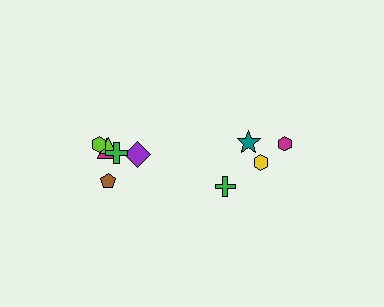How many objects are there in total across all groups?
There are 10 objects.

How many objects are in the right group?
There are 4 objects.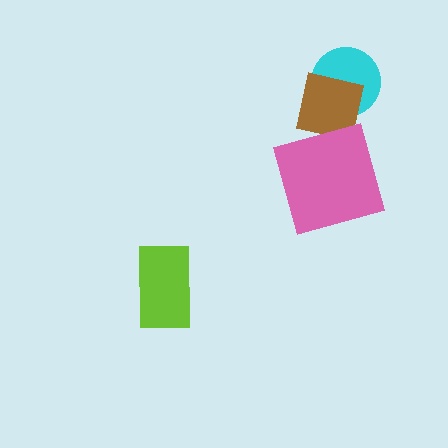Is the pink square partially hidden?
No, no other shape covers it.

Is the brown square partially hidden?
Yes, it is partially covered by another shape.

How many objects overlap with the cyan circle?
1 object overlaps with the cyan circle.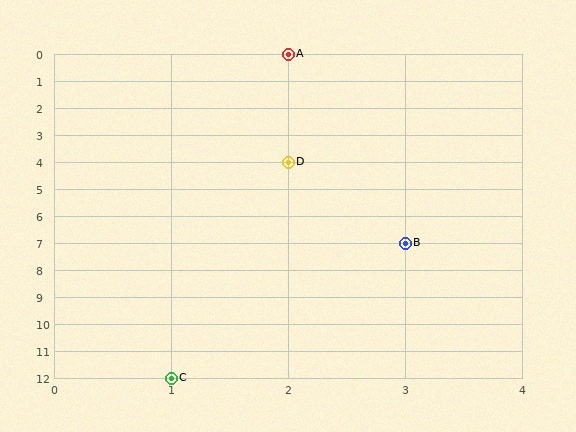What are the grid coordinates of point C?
Point C is at grid coordinates (1, 12).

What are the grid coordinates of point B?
Point B is at grid coordinates (3, 7).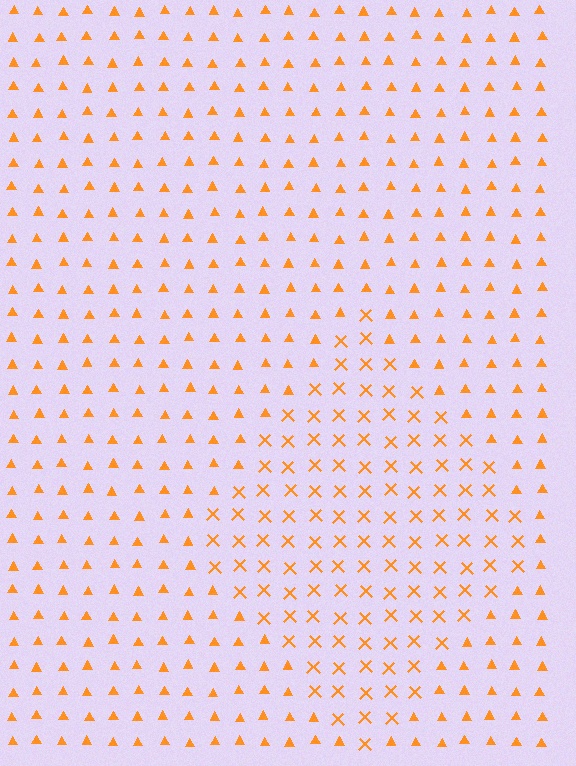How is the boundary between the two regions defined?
The boundary is defined by a change in element shape: X marks inside vs. triangles outside. All elements share the same color and spacing.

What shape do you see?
I see a diamond.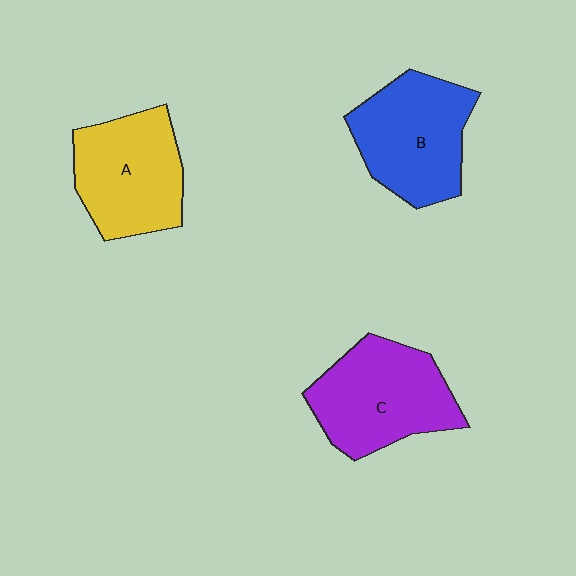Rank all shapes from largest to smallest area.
From largest to smallest: C (purple), B (blue), A (yellow).